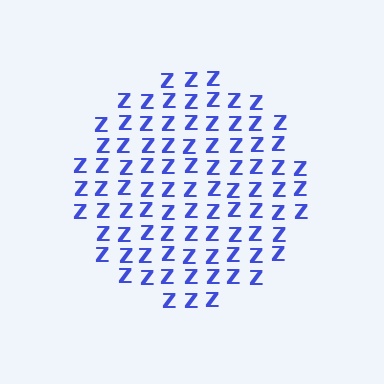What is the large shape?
The large shape is a circle.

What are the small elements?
The small elements are letter Z's.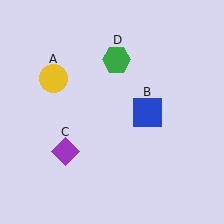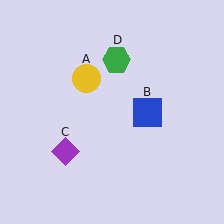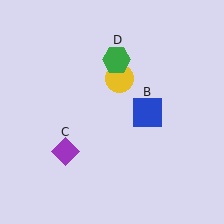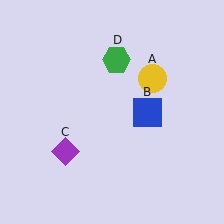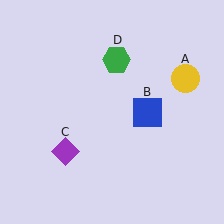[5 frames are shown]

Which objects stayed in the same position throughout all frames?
Blue square (object B) and purple diamond (object C) and green hexagon (object D) remained stationary.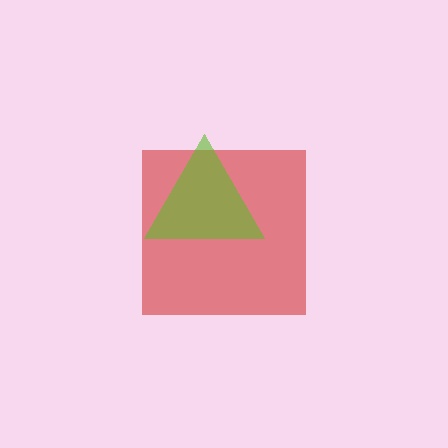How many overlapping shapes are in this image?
There are 2 overlapping shapes in the image.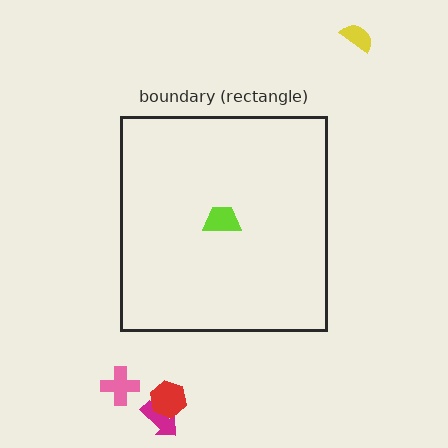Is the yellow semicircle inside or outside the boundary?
Outside.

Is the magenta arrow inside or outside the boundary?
Outside.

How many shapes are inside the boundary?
1 inside, 4 outside.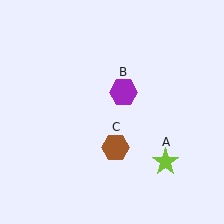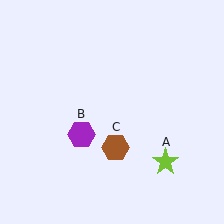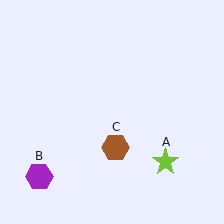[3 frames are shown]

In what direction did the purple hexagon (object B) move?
The purple hexagon (object B) moved down and to the left.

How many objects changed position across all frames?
1 object changed position: purple hexagon (object B).